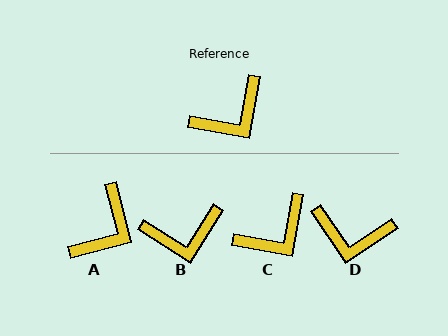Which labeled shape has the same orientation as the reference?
C.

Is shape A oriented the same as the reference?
No, it is off by about 25 degrees.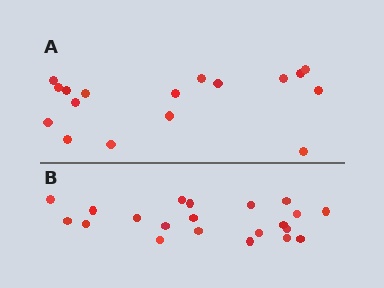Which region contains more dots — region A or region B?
Region B (the bottom region) has more dots.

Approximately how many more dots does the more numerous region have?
Region B has about 4 more dots than region A.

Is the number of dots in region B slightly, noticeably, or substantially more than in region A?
Region B has only slightly more — the two regions are fairly close. The ratio is roughly 1.2 to 1.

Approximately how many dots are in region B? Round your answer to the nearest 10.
About 20 dots. (The exact count is 21, which rounds to 20.)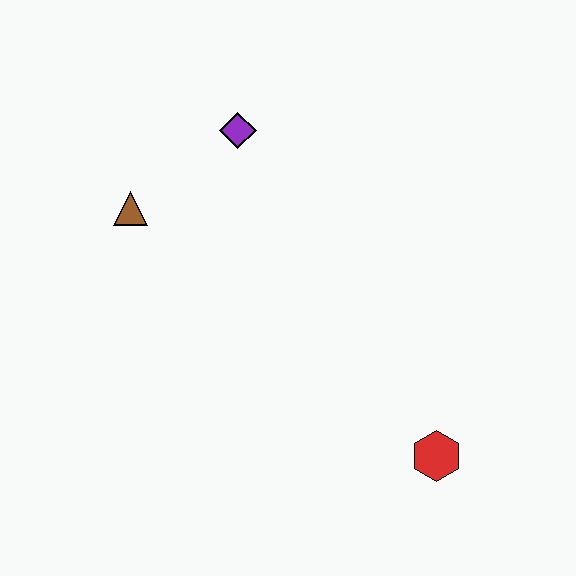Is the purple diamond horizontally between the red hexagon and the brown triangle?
Yes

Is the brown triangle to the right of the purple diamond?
No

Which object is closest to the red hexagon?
The purple diamond is closest to the red hexagon.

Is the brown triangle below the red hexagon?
No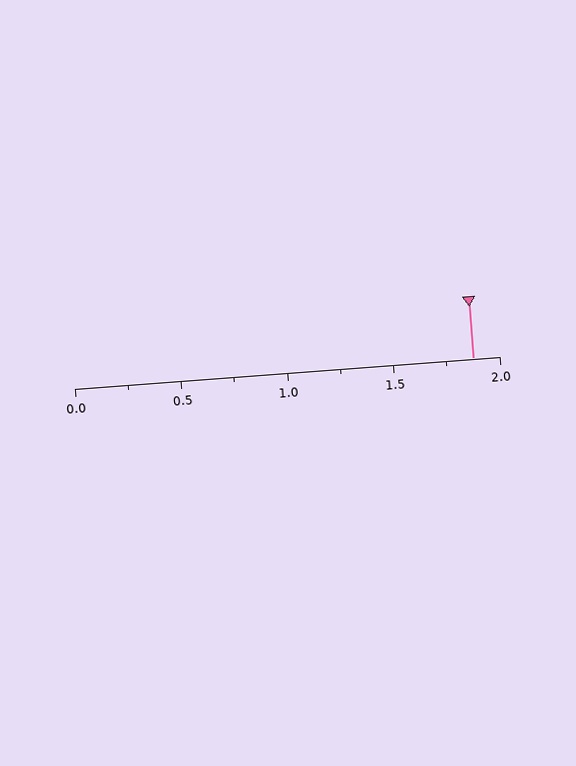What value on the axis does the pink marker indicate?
The marker indicates approximately 1.88.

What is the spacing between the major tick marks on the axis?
The major ticks are spaced 0.5 apart.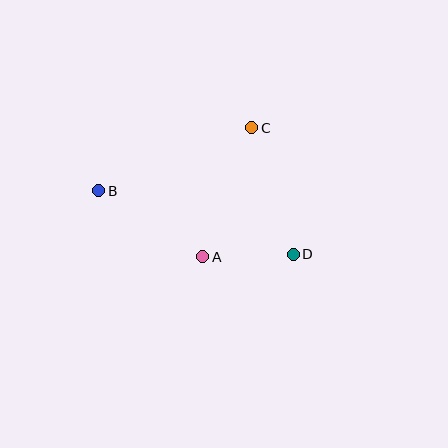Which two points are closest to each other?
Points A and D are closest to each other.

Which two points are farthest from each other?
Points B and D are farthest from each other.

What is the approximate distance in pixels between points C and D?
The distance between C and D is approximately 133 pixels.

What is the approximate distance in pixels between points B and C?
The distance between B and C is approximately 165 pixels.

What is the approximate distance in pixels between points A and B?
The distance between A and B is approximately 123 pixels.